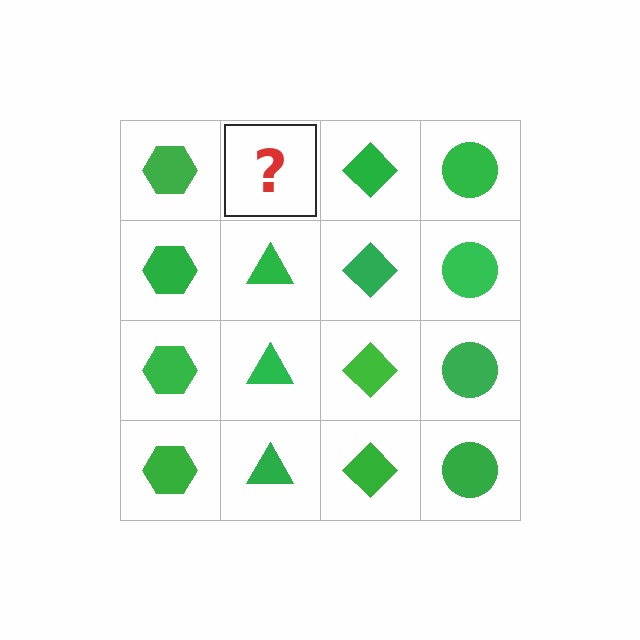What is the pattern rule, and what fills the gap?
The rule is that each column has a consistent shape. The gap should be filled with a green triangle.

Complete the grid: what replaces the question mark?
The question mark should be replaced with a green triangle.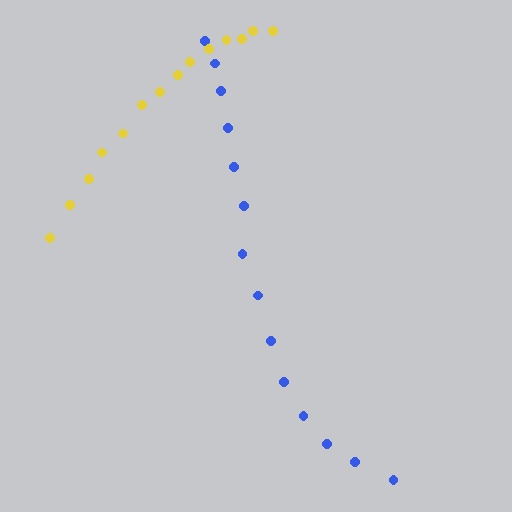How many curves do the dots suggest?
There are 2 distinct paths.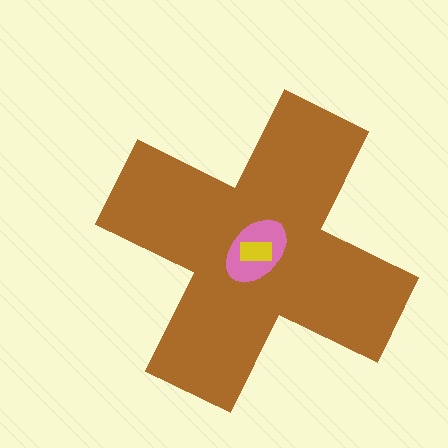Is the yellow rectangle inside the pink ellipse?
Yes.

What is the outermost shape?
The brown cross.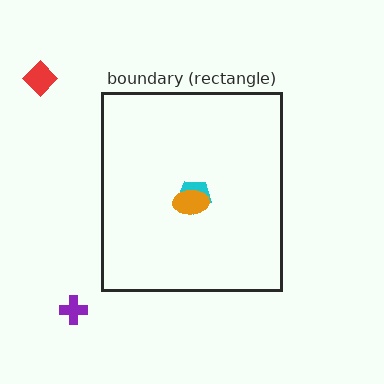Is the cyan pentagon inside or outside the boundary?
Inside.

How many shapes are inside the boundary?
2 inside, 2 outside.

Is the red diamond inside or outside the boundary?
Outside.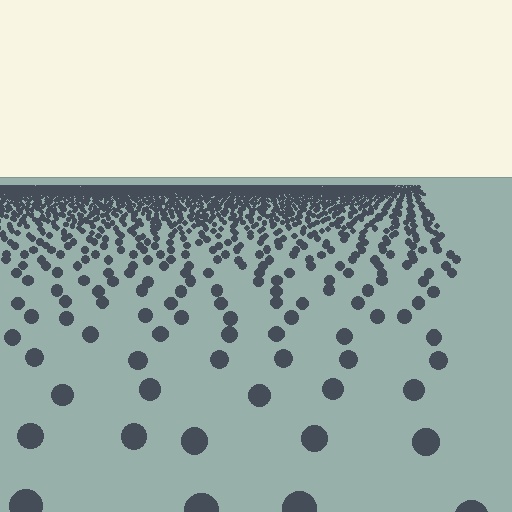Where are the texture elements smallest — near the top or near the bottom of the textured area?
Near the top.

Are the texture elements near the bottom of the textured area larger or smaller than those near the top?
Larger. Near the bottom, elements are closer to the viewer and appear at a bigger on-screen size.